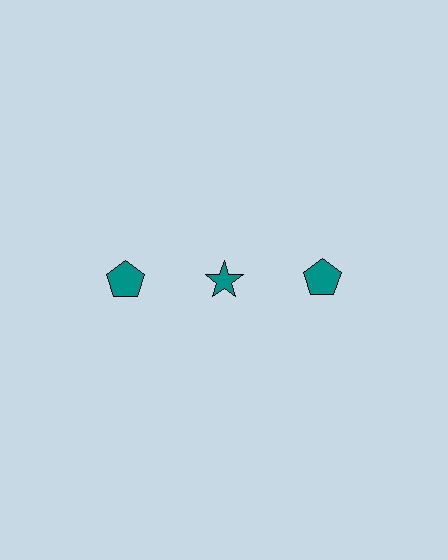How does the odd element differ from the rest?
It has a different shape: star instead of pentagon.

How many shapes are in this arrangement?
There are 3 shapes arranged in a grid pattern.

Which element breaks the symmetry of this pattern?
The teal star in the top row, second from left column breaks the symmetry. All other shapes are teal pentagons.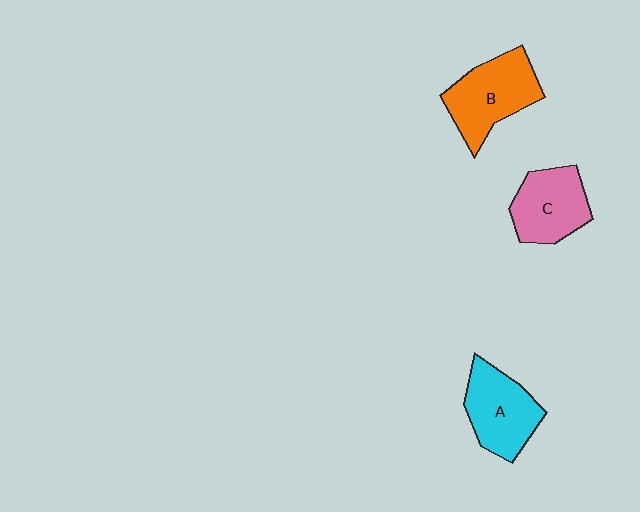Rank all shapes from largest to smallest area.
From largest to smallest: B (orange), A (cyan), C (pink).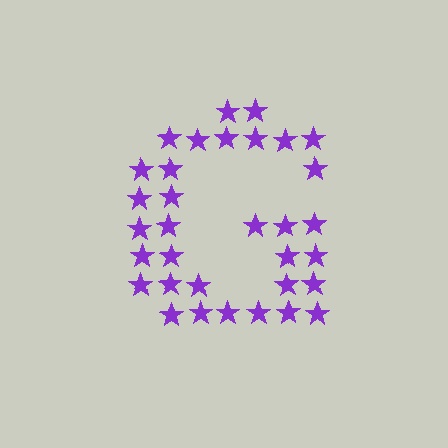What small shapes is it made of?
It is made of small stars.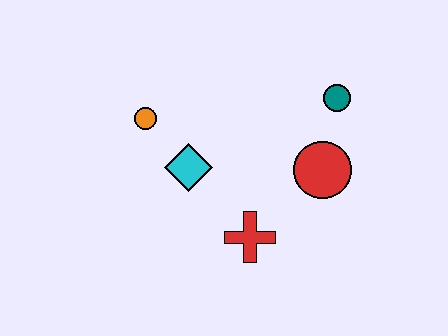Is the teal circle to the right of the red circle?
Yes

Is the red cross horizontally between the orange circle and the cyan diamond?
No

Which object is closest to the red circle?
The teal circle is closest to the red circle.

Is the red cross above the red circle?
No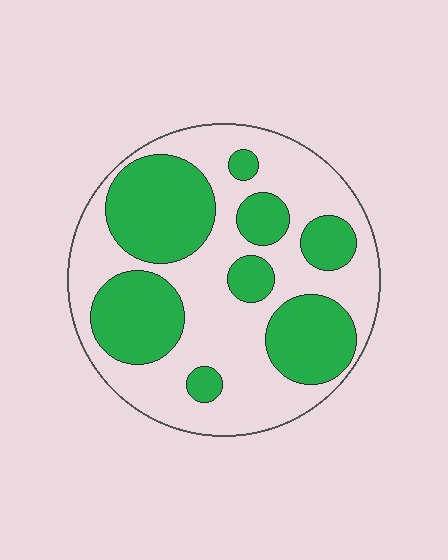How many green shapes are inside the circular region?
8.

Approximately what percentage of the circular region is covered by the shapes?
Approximately 40%.